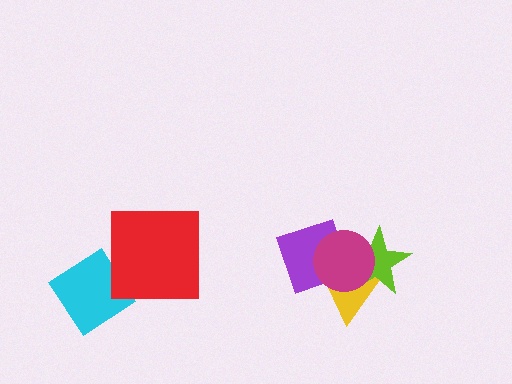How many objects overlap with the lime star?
3 objects overlap with the lime star.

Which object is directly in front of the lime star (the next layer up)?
The purple diamond is directly in front of the lime star.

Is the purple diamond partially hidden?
Yes, it is partially covered by another shape.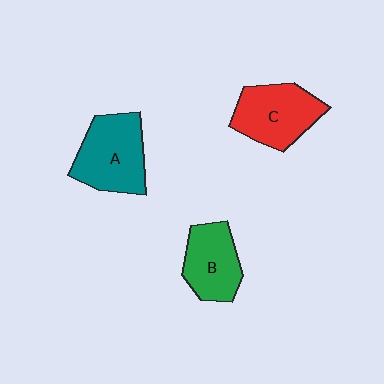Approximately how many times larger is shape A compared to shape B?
Approximately 1.3 times.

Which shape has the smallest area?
Shape B (green).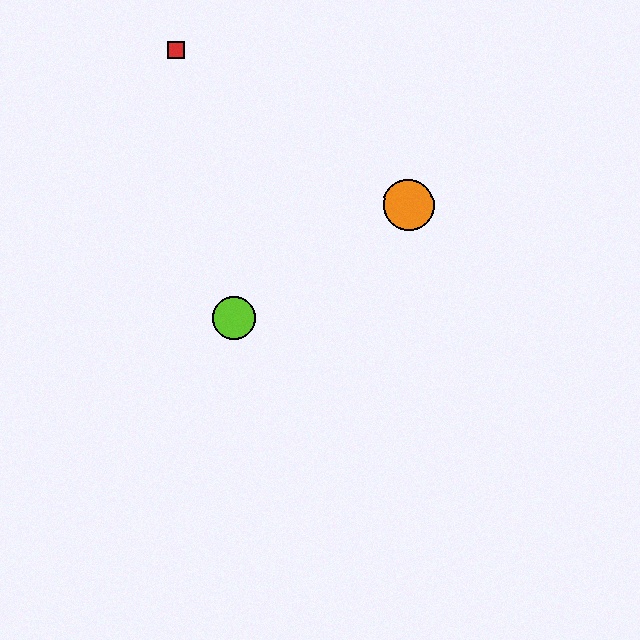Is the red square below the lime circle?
No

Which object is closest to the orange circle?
The lime circle is closest to the orange circle.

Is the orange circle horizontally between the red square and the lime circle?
No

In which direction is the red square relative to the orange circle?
The red square is to the left of the orange circle.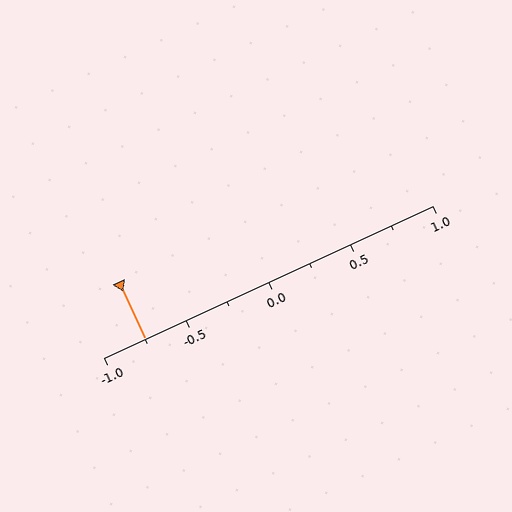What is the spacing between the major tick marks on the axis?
The major ticks are spaced 0.5 apart.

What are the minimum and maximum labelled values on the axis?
The axis runs from -1.0 to 1.0.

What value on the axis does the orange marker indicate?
The marker indicates approximately -0.75.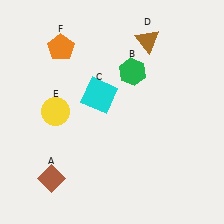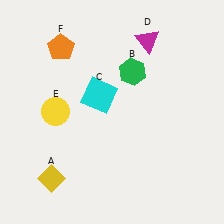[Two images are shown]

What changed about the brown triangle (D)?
In Image 1, D is brown. In Image 2, it changed to magenta.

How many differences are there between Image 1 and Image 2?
There are 2 differences between the two images.